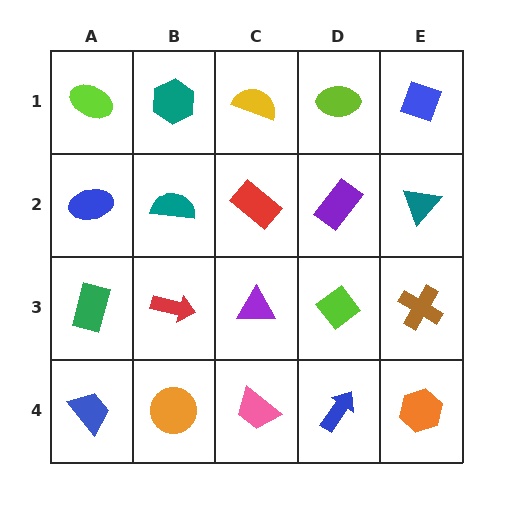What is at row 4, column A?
A blue trapezoid.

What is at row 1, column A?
A lime ellipse.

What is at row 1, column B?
A teal hexagon.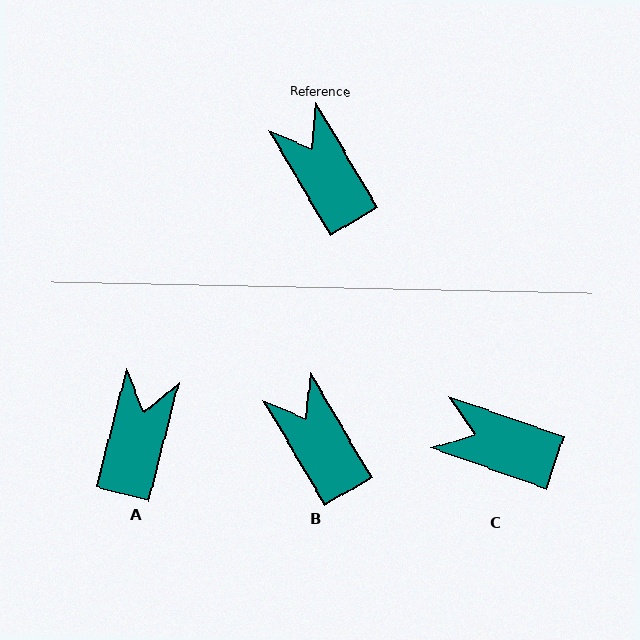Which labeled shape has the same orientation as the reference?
B.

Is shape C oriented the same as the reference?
No, it is off by about 40 degrees.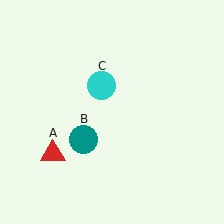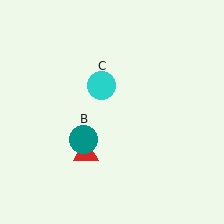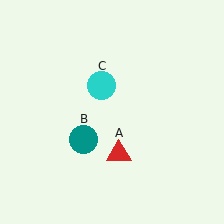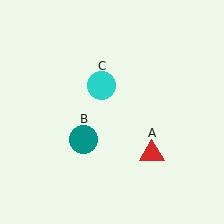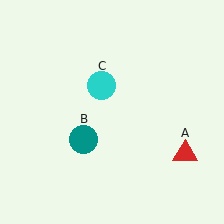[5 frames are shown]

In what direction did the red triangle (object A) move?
The red triangle (object A) moved right.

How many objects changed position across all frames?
1 object changed position: red triangle (object A).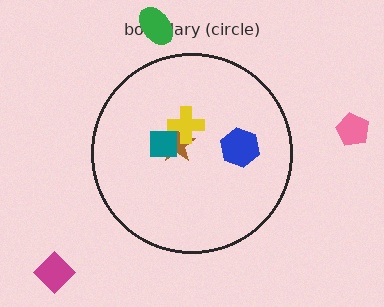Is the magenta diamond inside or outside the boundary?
Outside.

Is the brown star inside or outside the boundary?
Inside.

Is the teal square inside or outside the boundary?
Inside.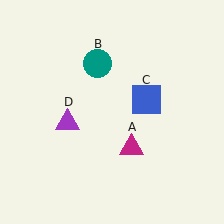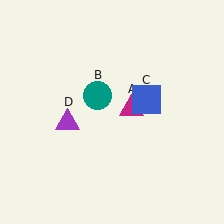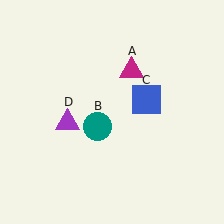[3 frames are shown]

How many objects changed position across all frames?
2 objects changed position: magenta triangle (object A), teal circle (object B).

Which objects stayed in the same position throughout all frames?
Blue square (object C) and purple triangle (object D) remained stationary.